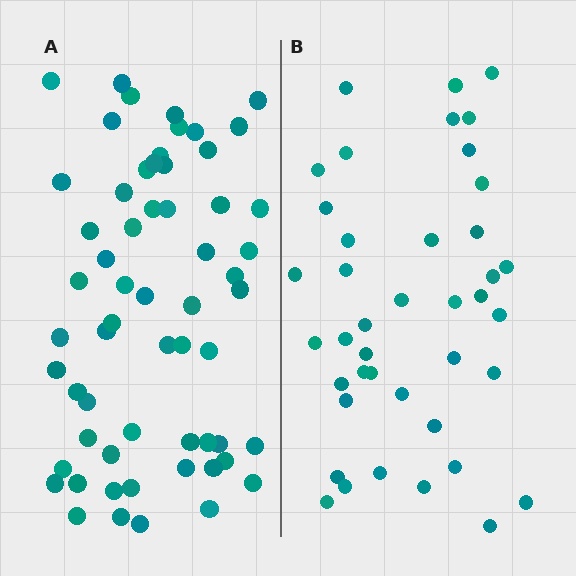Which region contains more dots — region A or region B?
Region A (the left region) has more dots.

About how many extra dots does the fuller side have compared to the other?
Region A has approximately 20 more dots than region B.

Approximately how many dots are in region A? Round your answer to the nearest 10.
About 60 dots.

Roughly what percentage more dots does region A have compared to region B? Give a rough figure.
About 45% more.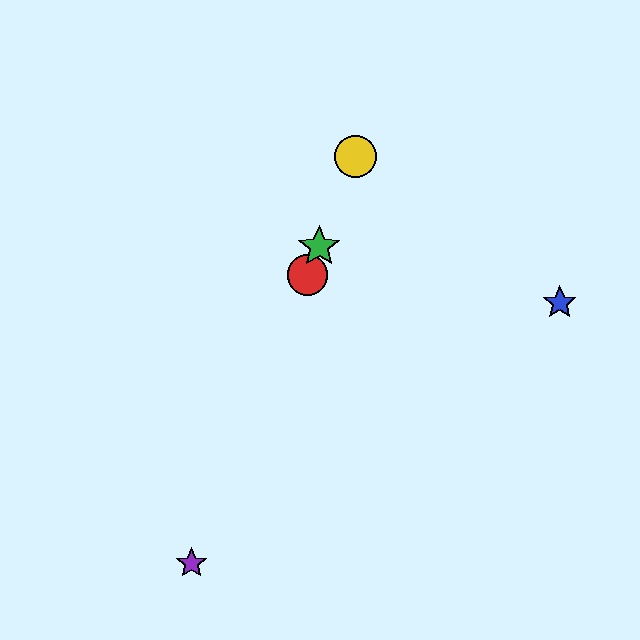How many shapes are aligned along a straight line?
4 shapes (the red circle, the green star, the yellow circle, the purple star) are aligned along a straight line.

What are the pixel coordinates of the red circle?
The red circle is at (307, 275).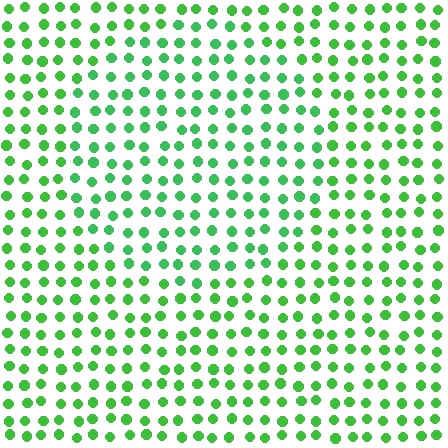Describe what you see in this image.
The image is filled with small green elements in a uniform arrangement. A circle-shaped region is visible where the elements are tinted to a slightly different hue, forming a subtle color boundary.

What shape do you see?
I see a circle.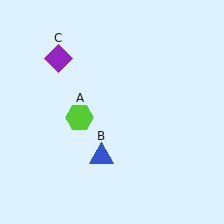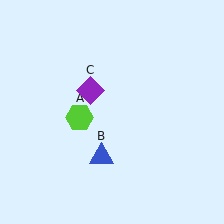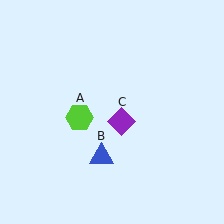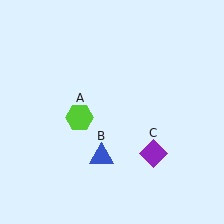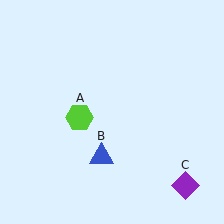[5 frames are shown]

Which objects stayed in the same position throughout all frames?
Lime hexagon (object A) and blue triangle (object B) remained stationary.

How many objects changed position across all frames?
1 object changed position: purple diamond (object C).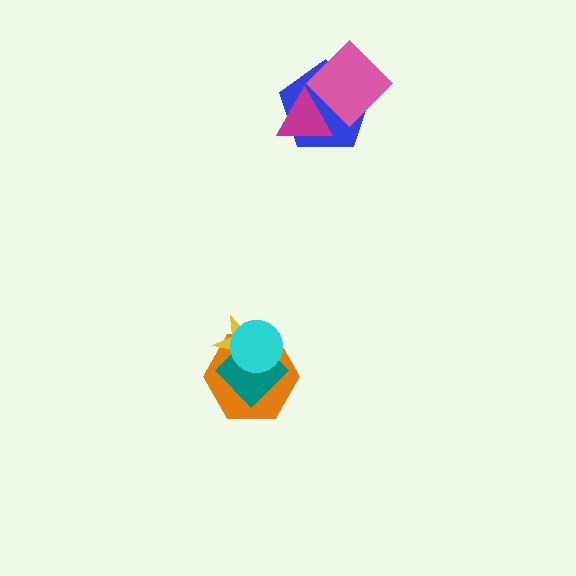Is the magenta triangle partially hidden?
Yes, it is partially covered by another shape.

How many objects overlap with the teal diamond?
3 objects overlap with the teal diamond.